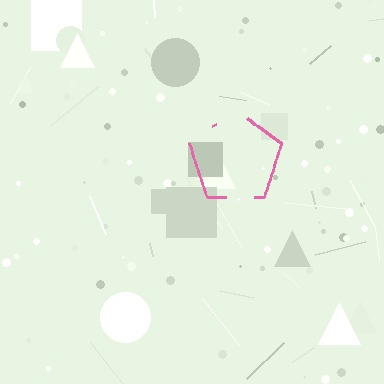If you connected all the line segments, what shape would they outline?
They would outline a pentagon.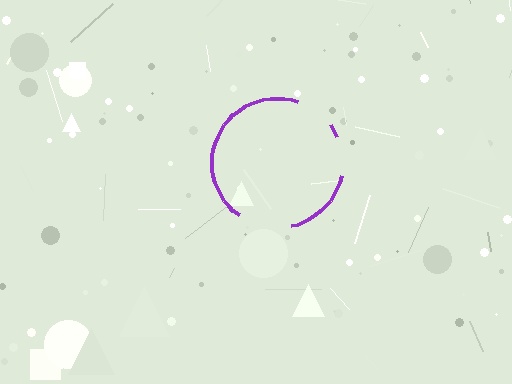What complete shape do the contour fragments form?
The contour fragments form a circle.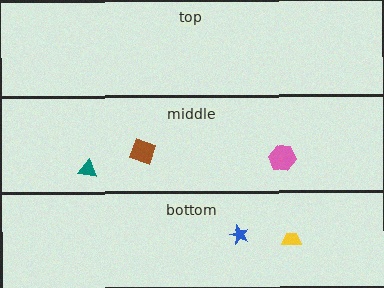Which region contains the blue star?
The bottom region.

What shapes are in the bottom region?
The yellow trapezoid, the blue star.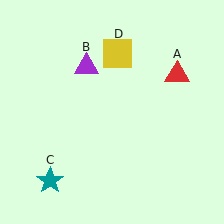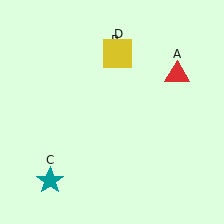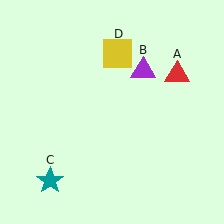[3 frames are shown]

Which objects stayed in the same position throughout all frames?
Red triangle (object A) and teal star (object C) and yellow square (object D) remained stationary.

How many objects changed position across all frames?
1 object changed position: purple triangle (object B).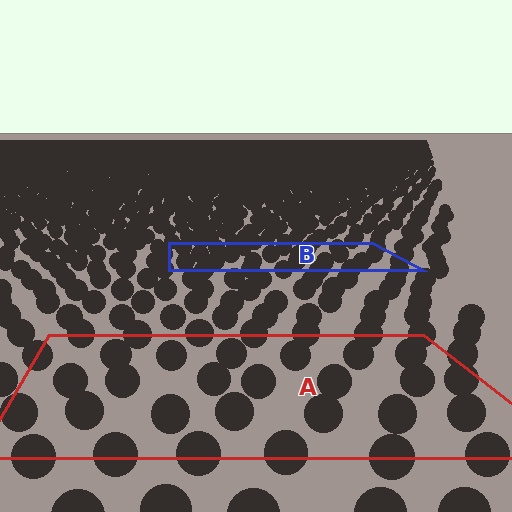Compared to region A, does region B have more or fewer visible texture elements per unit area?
Region B has more texture elements per unit area — they are packed more densely because it is farther away.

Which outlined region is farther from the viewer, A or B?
Region B is farther from the viewer — the texture elements inside it appear smaller and more densely packed.